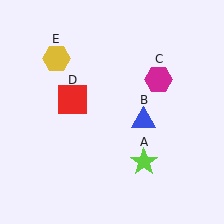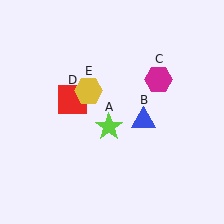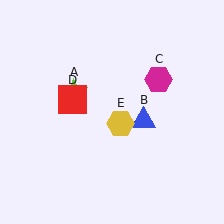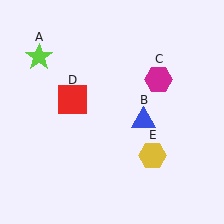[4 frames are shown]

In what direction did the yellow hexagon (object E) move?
The yellow hexagon (object E) moved down and to the right.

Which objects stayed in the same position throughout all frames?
Blue triangle (object B) and magenta hexagon (object C) and red square (object D) remained stationary.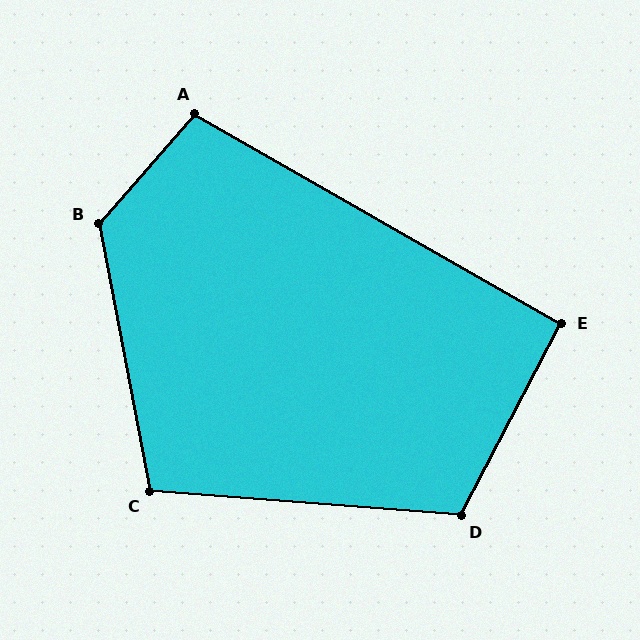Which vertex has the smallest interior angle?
E, at approximately 92 degrees.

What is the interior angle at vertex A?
Approximately 101 degrees (obtuse).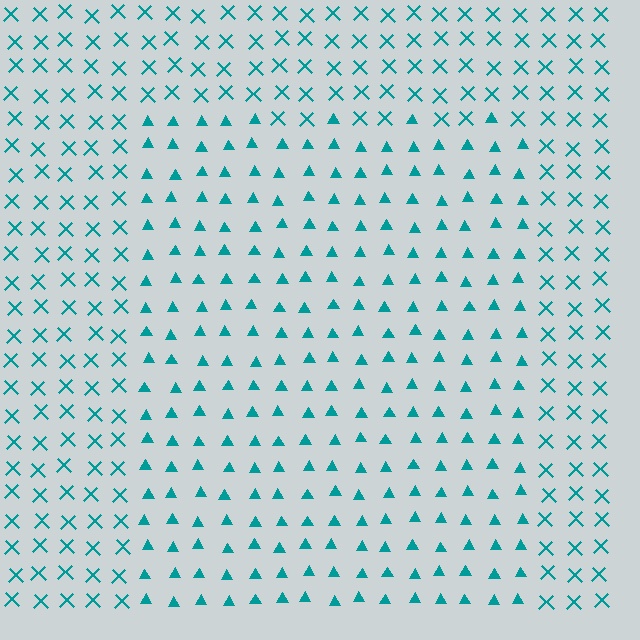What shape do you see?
I see a rectangle.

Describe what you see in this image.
The image is filled with small teal elements arranged in a uniform grid. A rectangle-shaped region contains triangles, while the surrounding area contains X marks. The boundary is defined purely by the change in element shape.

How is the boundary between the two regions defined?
The boundary is defined by a change in element shape: triangles inside vs. X marks outside. All elements share the same color and spacing.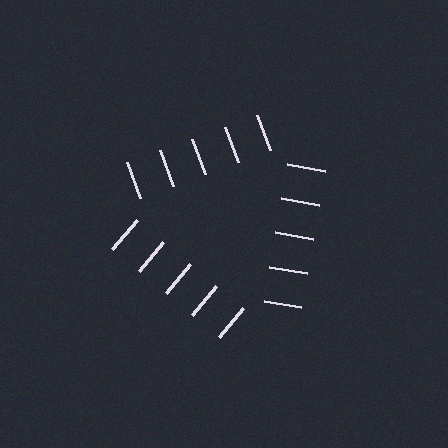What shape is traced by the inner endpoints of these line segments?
An illusory triangle — the line segments terminate on its edges but no continuous stroke is drawn.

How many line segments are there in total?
15 — 5 along each of the 3 edges.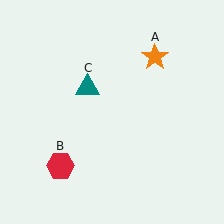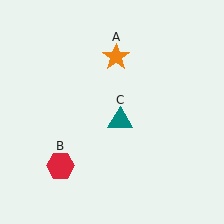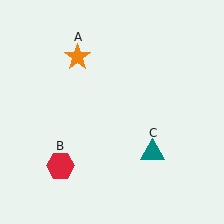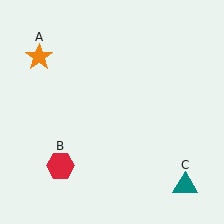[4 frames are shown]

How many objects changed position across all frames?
2 objects changed position: orange star (object A), teal triangle (object C).